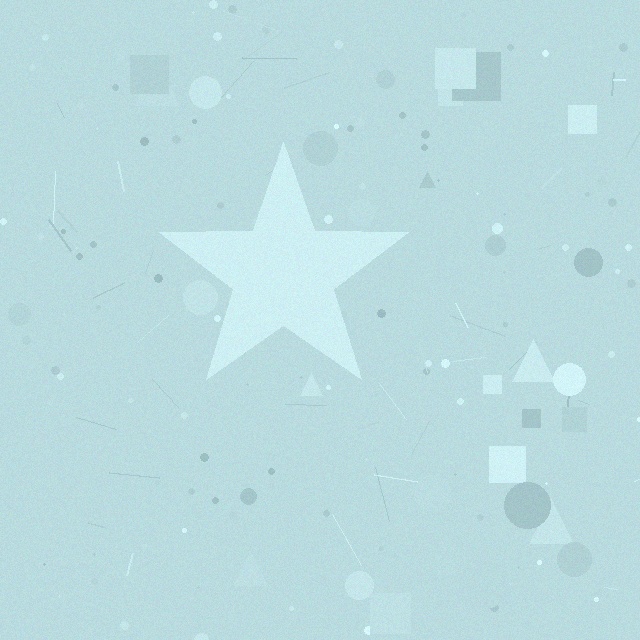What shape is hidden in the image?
A star is hidden in the image.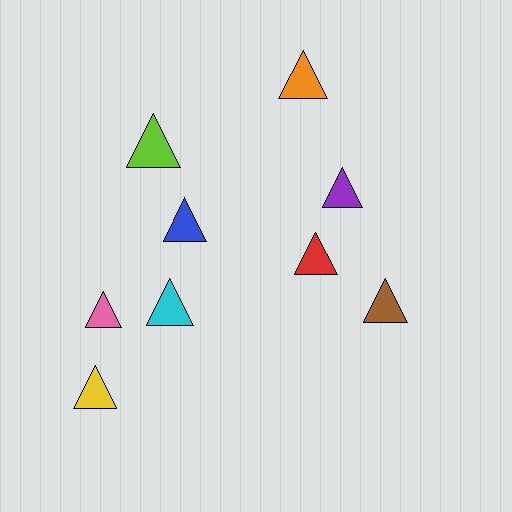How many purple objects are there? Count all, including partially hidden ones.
There is 1 purple object.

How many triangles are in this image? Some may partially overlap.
There are 9 triangles.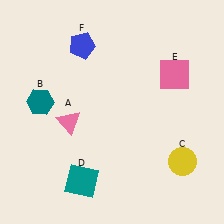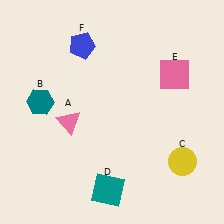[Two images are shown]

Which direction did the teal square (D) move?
The teal square (D) moved right.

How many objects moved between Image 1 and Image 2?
1 object moved between the two images.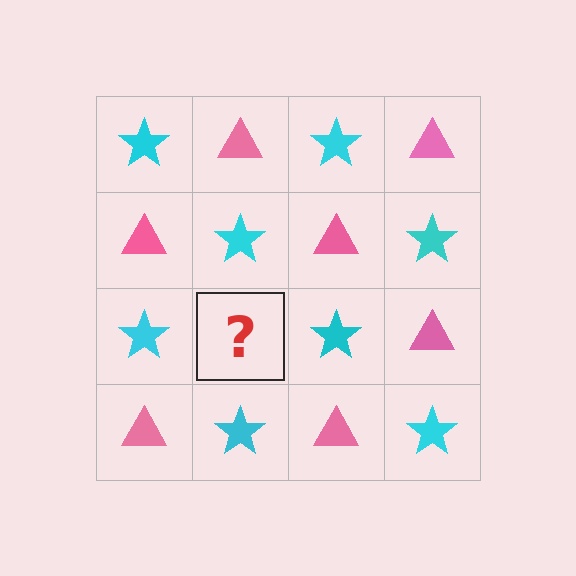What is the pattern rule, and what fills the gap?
The rule is that it alternates cyan star and pink triangle in a checkerboard pattern. The gap should be filled with a pink triangle.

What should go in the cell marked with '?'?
The missing cell should contain a pink triangle.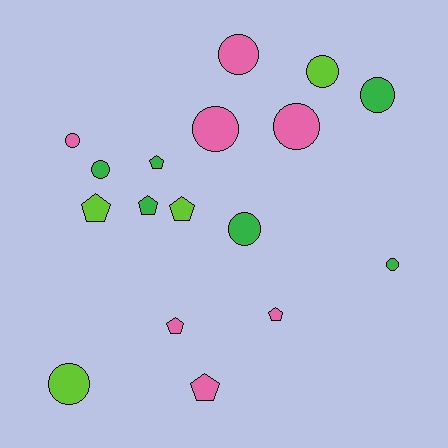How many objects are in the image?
There are 17 objects.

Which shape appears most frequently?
Circle, with 10 objects.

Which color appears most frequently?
Pink, with 7 objects.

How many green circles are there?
There are 4 green circles.